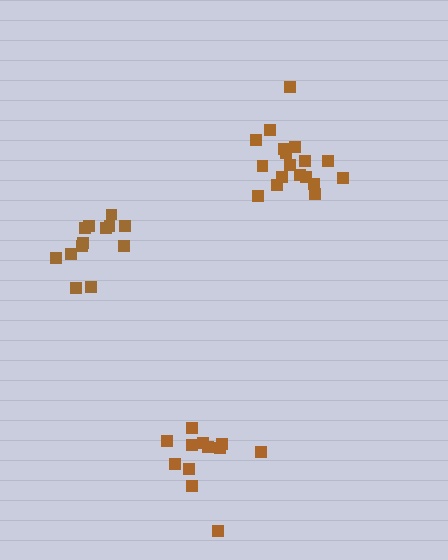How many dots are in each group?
Group 1: 13 dots, Group 2: 18 dots, Group 3: 12 dots (43 total).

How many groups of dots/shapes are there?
There are 3 groups.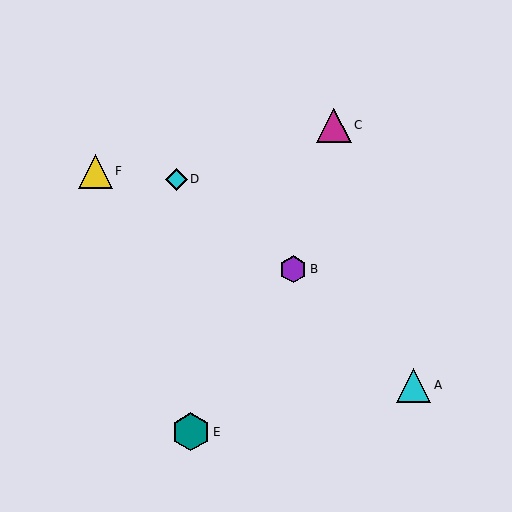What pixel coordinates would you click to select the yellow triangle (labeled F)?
Click at (95, 171) to select the yellow triangle F.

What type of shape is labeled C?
Shape C is a magenta triangle.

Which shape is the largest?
The teal hexagon (labeled E) is the largest.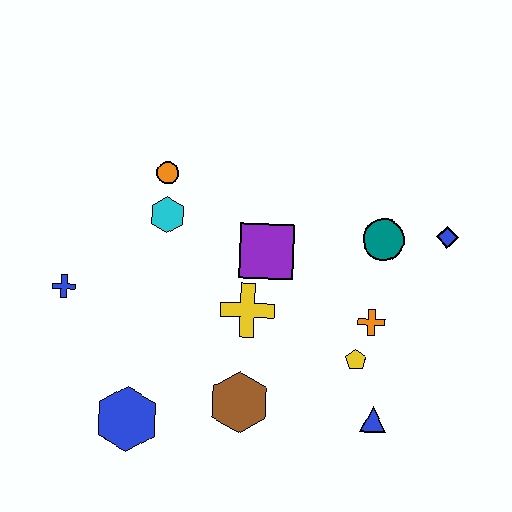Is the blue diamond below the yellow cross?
No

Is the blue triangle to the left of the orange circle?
No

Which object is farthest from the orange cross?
The blue cross is farthest from the orange cross.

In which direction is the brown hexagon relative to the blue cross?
The brown hexagon is to the right of the blue cross.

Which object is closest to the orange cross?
The yellow pentagon is closest to the orange cross.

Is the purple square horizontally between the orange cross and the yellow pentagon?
No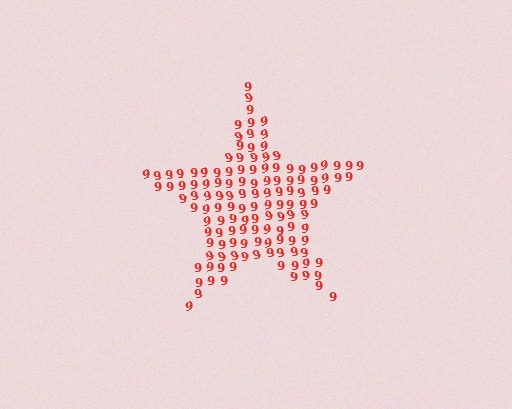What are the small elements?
The small elements are digit 9's.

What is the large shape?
The large shape is a star.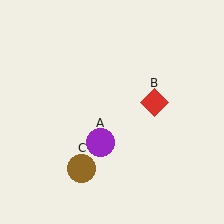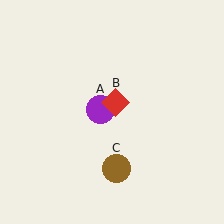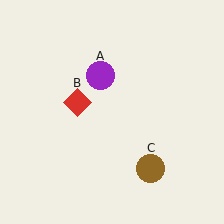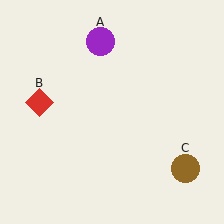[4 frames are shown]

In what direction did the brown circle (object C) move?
The brown circle (object C) moved right.